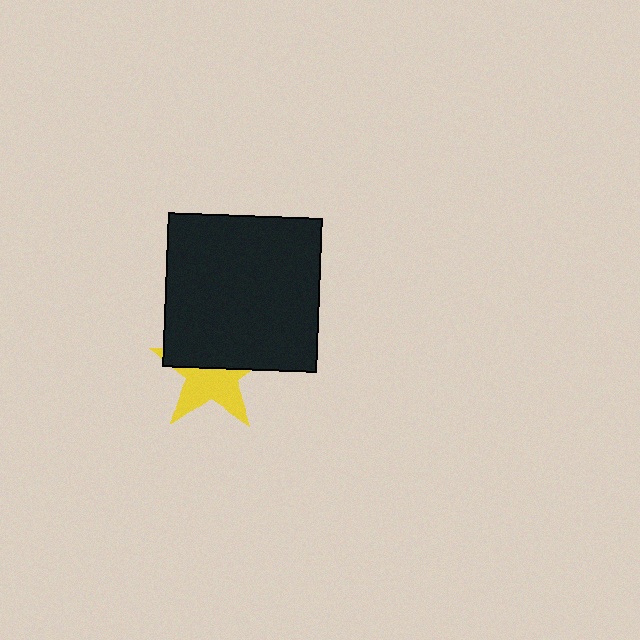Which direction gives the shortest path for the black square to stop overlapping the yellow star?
Moving up gives the shortest separation.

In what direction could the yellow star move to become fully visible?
The yellow star could move down. That would shift it out from behind the black square entirely.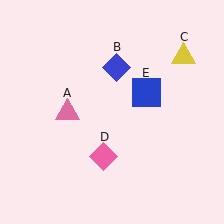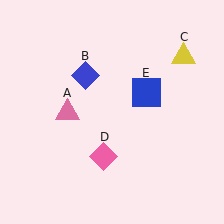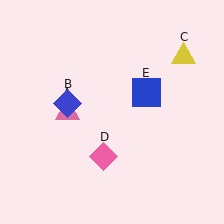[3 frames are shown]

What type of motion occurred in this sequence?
The blue diamond (object B) rotated counterclockwise around the center of the scene.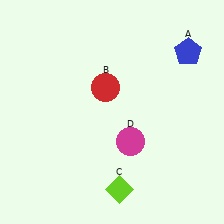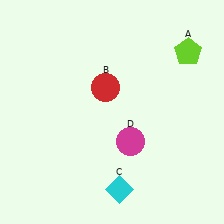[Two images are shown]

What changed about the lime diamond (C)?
In Image 1, C is lime. In Image 2, it changed to cyan.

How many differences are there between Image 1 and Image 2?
There are 2 differences between the two images.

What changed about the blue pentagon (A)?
In Image 1, A is blue. In Image 2, it changed to lime.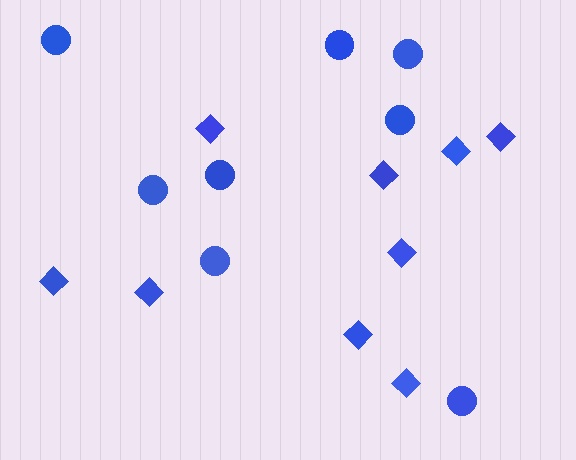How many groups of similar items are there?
There are 2 groups: one group of diamonds (9) and one group of circles (8).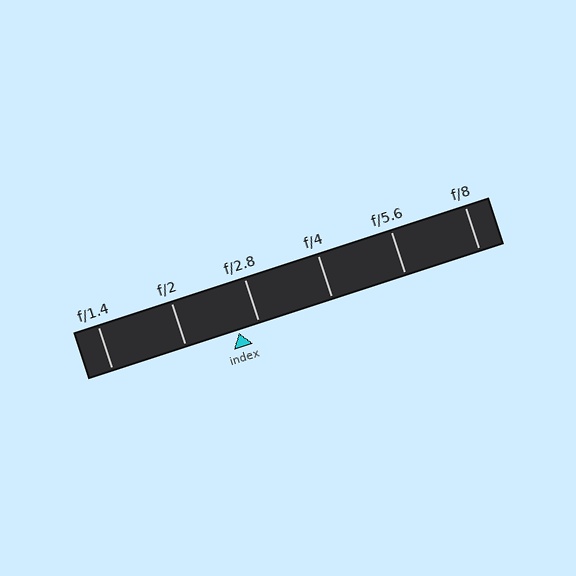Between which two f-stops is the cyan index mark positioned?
The index mark is between f/2 and f/2.8.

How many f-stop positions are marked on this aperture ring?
There are 6 f-stop positions marked.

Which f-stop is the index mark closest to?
The index mark is closest to f/2.8.